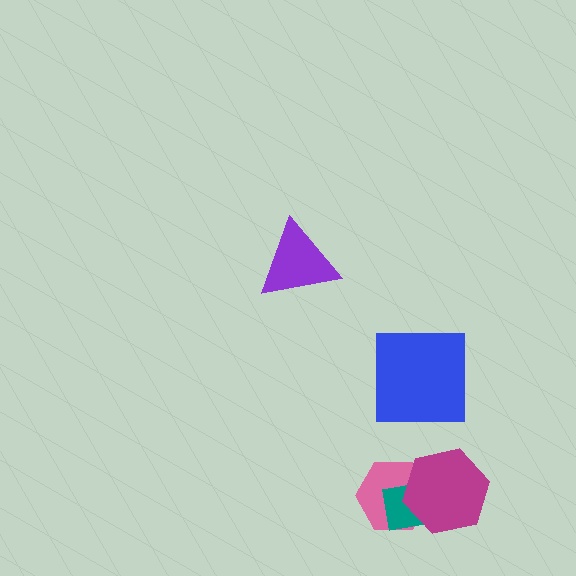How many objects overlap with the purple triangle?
0 objects overlap with the purple triangle.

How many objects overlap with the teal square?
2 objects overlap with the teal square.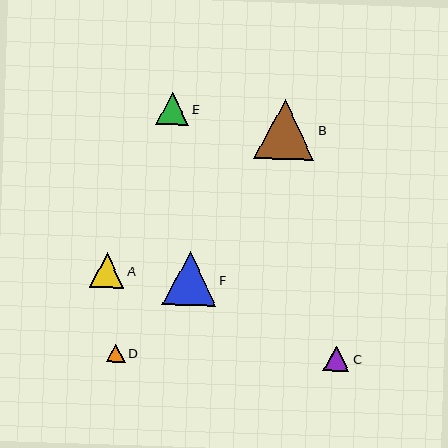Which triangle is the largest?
Triangle B is the largest with a size of approximately 60 pixels.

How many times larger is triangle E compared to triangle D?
Triangle E is approximately 1.8 times the size of triangle D.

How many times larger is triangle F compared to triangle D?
Triangle F is approximately 3.0 times the size of triangle D.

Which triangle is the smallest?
Triangle D is the smallest with a size of approximately 18 pixels.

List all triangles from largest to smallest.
From largest to smallest: B, F, A, E, C, D.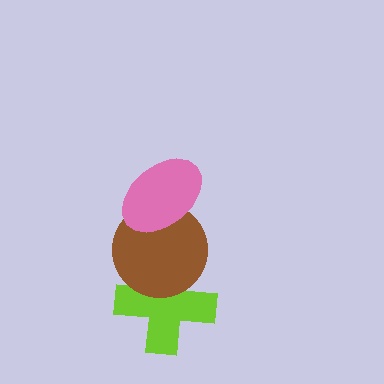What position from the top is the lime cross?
The lime cross is 3rd from the top.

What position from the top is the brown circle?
The brown circle is 2nd from the top.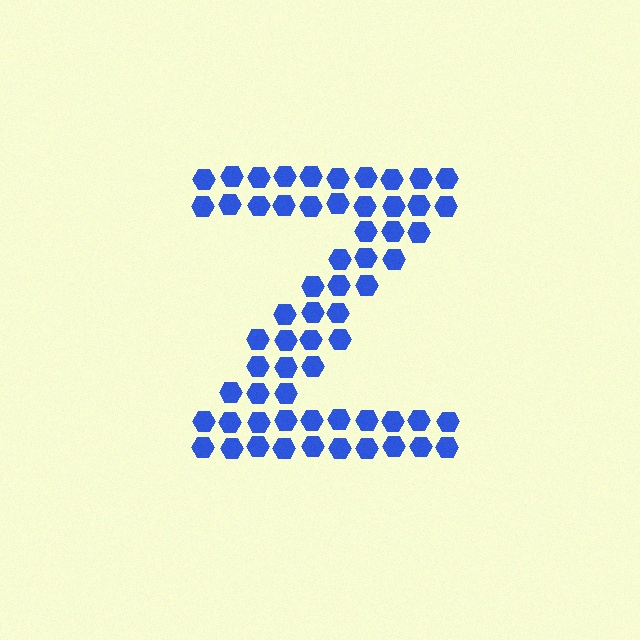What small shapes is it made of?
It is made of small hexagons.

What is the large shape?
The large shape is the letter Z.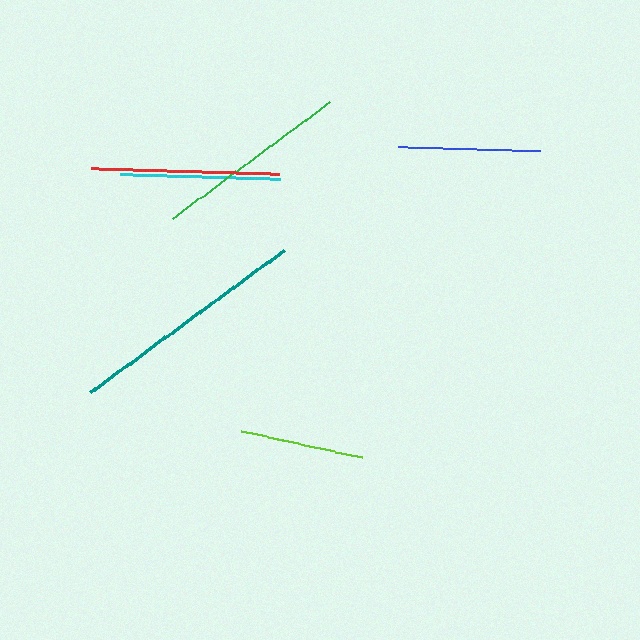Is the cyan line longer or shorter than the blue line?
The cyan line is longer than the blue line.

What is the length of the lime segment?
The lime segment is approximately 124 pixels long.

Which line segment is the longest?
The teal line is the longest at approximately 240 pixels.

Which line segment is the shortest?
The lime line is the shortest at approximately 124 pixels.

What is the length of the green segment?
The green segment is approximately 196 pixels long.